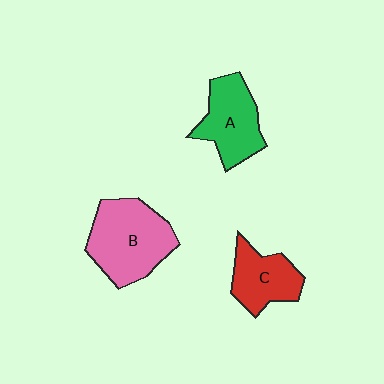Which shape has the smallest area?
Shape C (red).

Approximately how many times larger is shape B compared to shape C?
Approximately 1.6 times.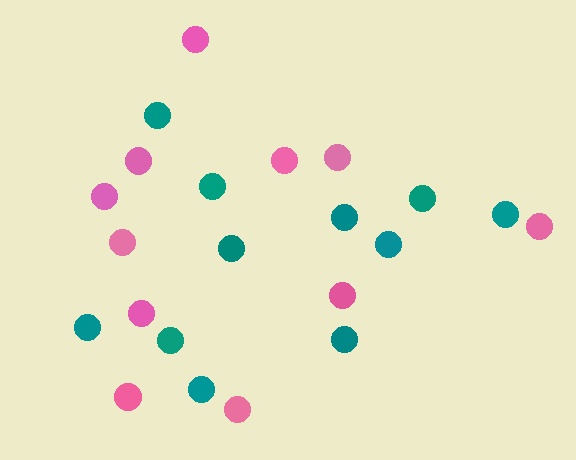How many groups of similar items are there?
There are 2 groups: one group of pink circles (11) and one group of teal circles (11).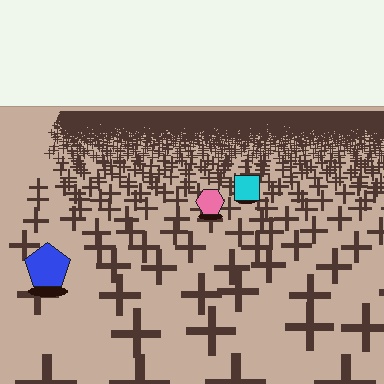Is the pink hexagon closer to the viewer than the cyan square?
Yes. The pink hexagon is closer — you can tell from the texture gradient: the ground texture is coarser near it.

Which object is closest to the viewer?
The blue pentagon is closest. The texture marks near it are larger and more spread out.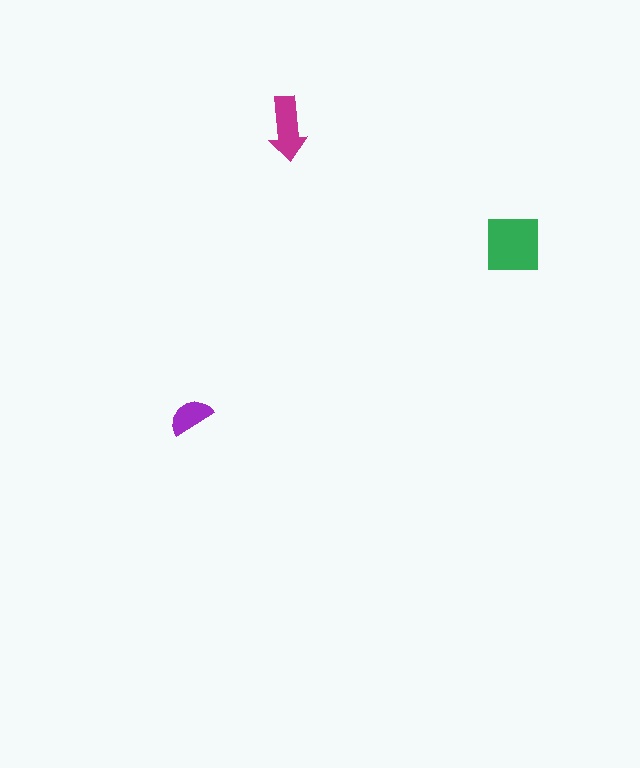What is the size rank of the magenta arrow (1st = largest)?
2nd.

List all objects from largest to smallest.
The green square, the magenta arrow, the purple semicircle.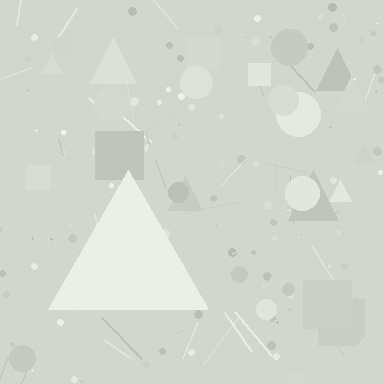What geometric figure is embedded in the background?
A triangle is embedded in the background.